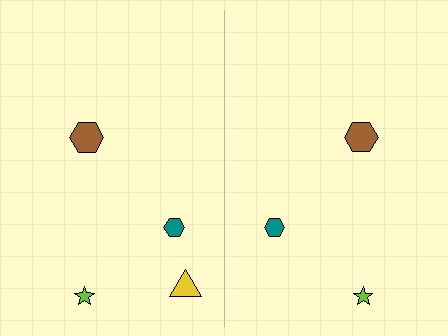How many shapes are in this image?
There are 7 shapes in this image.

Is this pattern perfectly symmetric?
No, the pattern is not perfectly symmetric. A yellow triangle is missing from the right side.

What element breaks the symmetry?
A yellow triangle is missing from the right side.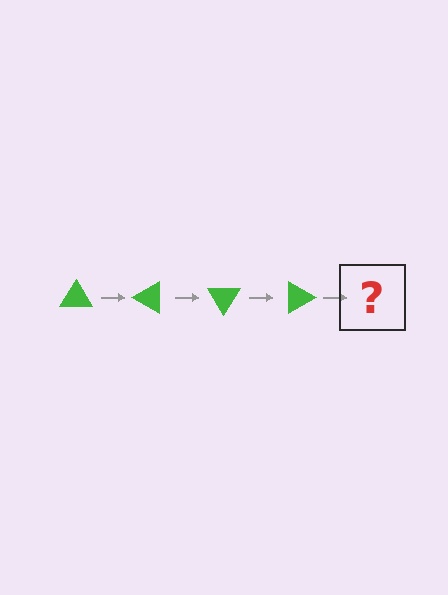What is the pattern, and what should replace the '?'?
The pattern is that the triangle rotates 30 degrees each step. The '?' should be a green triangle rotated 120 degrees.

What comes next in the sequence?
The next element should be a green triangle rotated 120 degrees.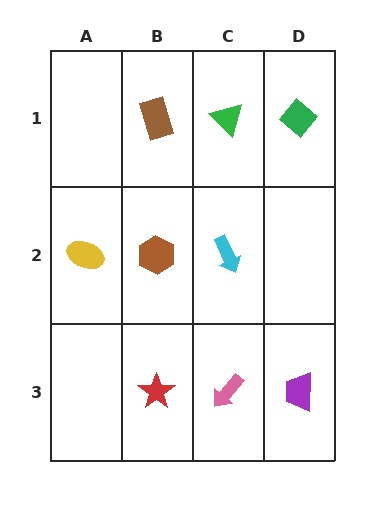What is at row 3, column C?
A pink arrow.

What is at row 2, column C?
A cyan arrow.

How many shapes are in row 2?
3 shapes.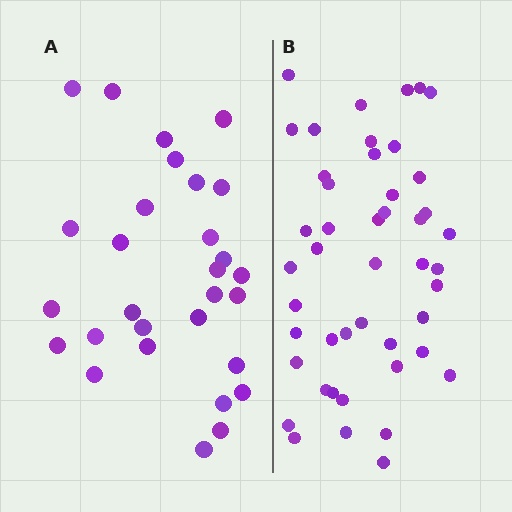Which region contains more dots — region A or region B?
Region B (the right region) has more dots.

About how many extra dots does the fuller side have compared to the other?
Region B has approximately 15 more dots than region A.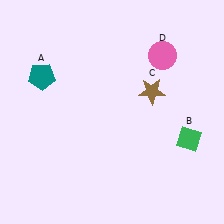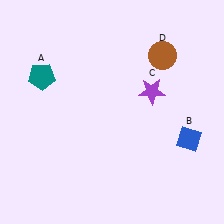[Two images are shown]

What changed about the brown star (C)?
In Image 1, C is brown. In Image 2, it changed to purple.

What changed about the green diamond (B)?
In Image 1, B is green. In Image 2, it changed to blue.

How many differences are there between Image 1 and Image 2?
There are 3 differences between the two images.